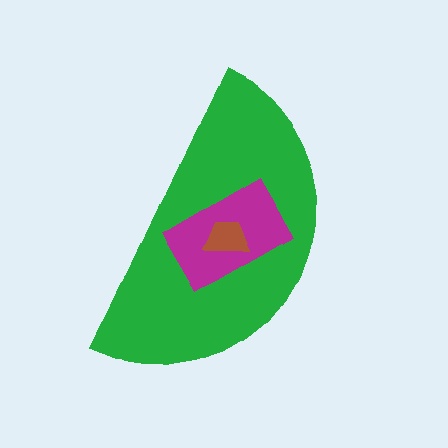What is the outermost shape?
The green semicircle.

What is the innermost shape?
The brown trapezoid.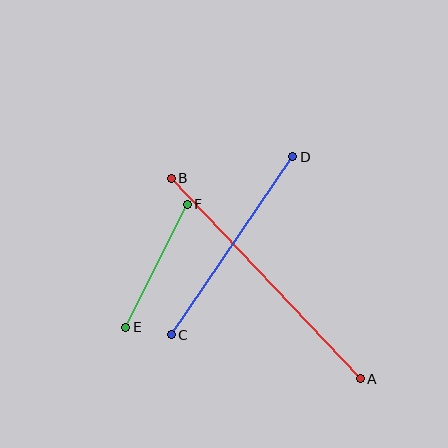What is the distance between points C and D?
The distance is approximately 216 pixels.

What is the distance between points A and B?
The distance is approximately 276 pixels.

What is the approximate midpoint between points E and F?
The midpoint is at approximately (157, 266) pixels.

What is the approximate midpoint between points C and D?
The midpoint is at approximately (232, 246) pixels.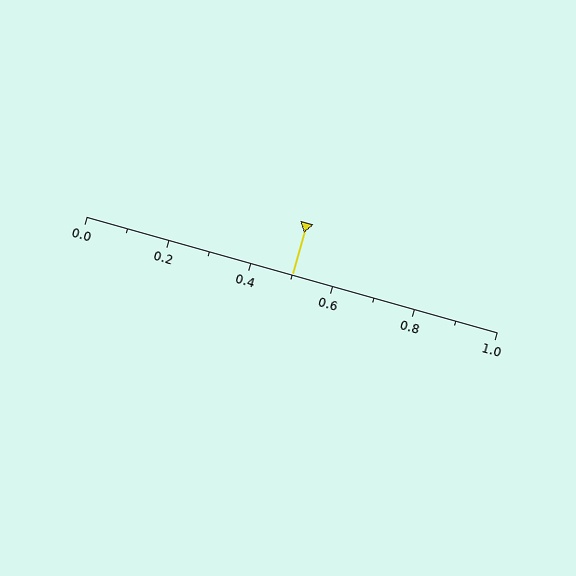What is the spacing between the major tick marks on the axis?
The major ticks are spaced 0.2 apart.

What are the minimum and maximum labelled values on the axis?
The axis runs from 0.0 to 1.0.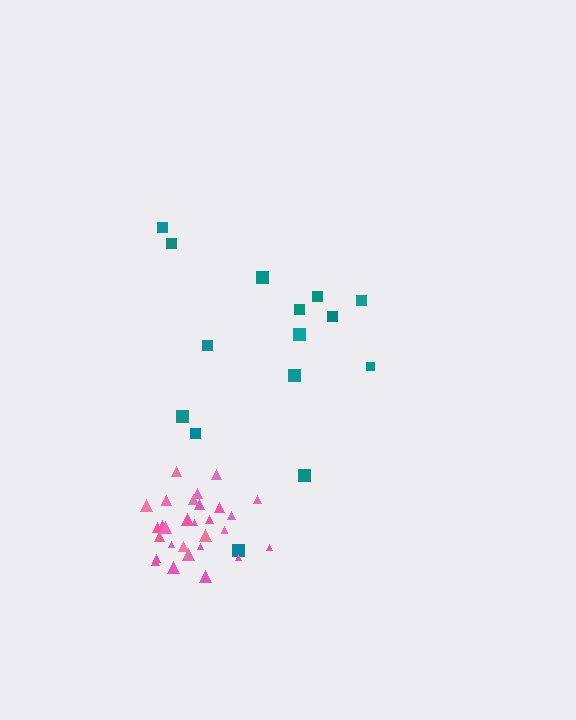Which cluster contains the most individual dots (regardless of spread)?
Pink (31).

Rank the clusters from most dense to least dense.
pink, teal.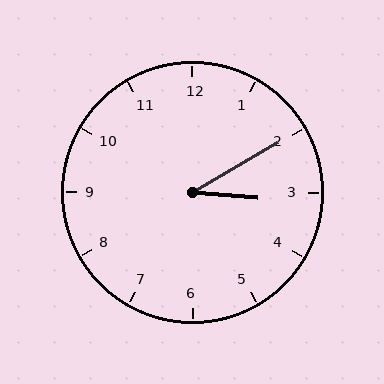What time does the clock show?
3:10.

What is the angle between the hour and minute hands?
Approximately 35 degrees.